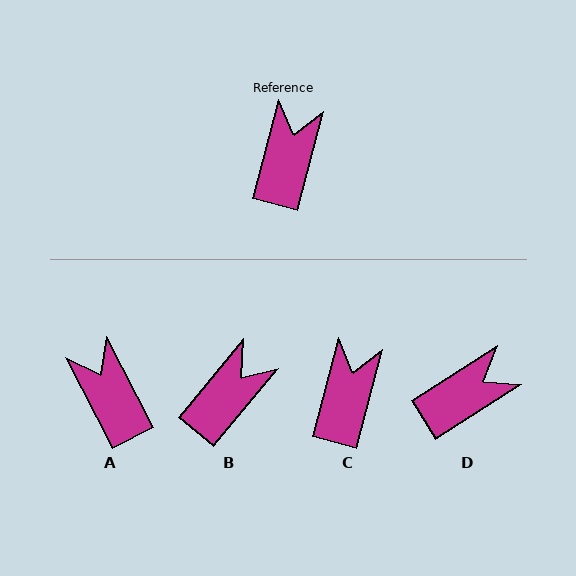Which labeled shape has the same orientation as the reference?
C.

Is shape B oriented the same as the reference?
No, it is off by about 25 degrees.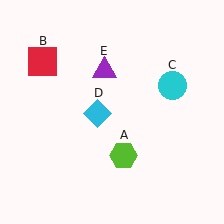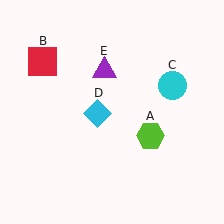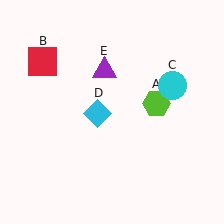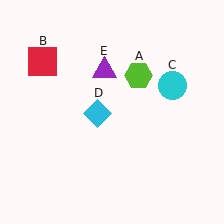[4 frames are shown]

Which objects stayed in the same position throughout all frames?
Red square (object B) and cyan circle (object C) and cyan diamond (object D) and purple triangle (object E) remained stationary.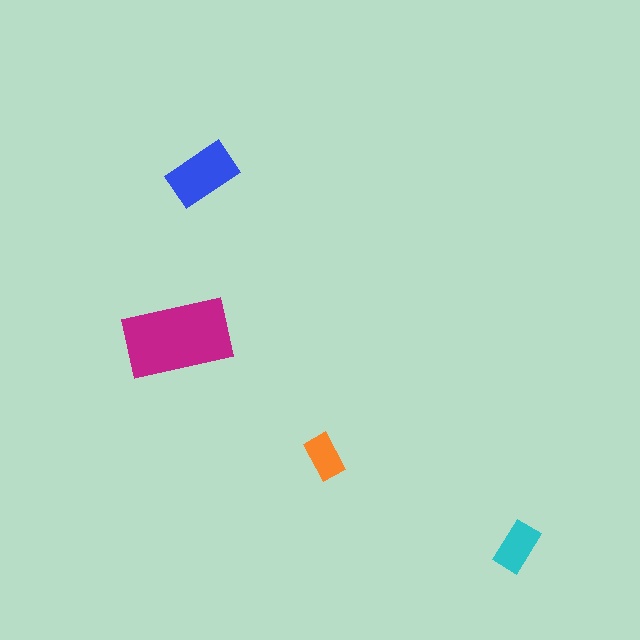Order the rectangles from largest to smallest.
the magenta one, the blue one, the cyan one, the orange one.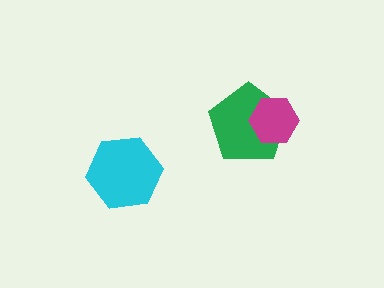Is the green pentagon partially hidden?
Yes, it is partially covered by another shape.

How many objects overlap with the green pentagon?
1 object overlaps with the green pentagon.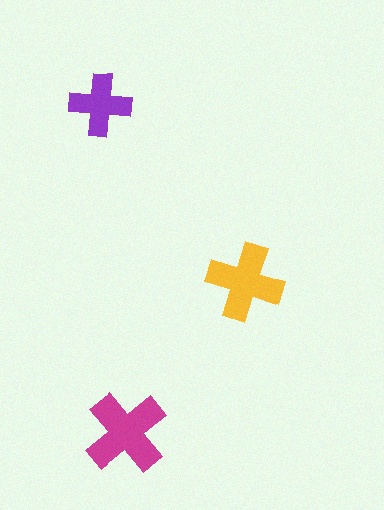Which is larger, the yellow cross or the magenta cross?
The magenta one.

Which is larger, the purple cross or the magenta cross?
The magenta one.